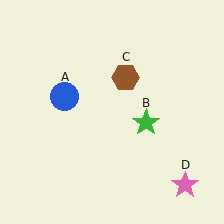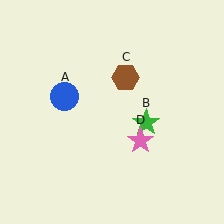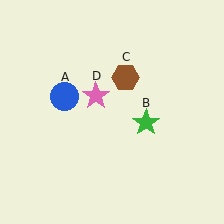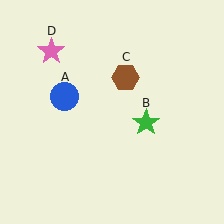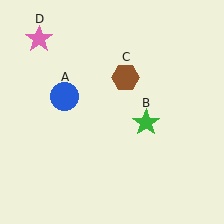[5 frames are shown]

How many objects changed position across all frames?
1 object changed position: pink star (object D).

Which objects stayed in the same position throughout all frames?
Blue circle (object A) and green star (object B) and brown hexagon (object C) remained stationary.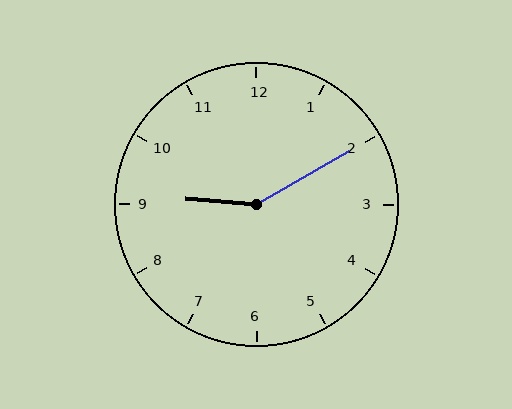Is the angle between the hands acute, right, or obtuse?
It is obtuse.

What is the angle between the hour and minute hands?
Approximately 145 degrees.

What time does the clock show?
9:10.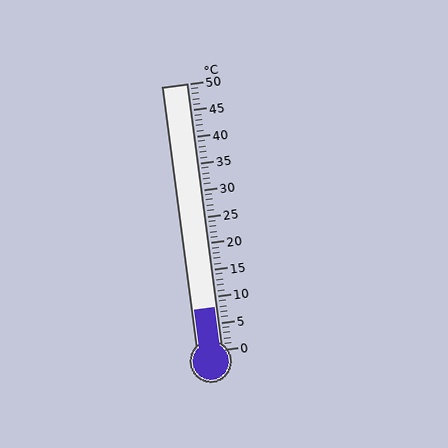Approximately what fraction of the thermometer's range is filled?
The thermometer is filled to approximately 15% of its range.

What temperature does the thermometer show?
The thermometer shows approximately 8°C.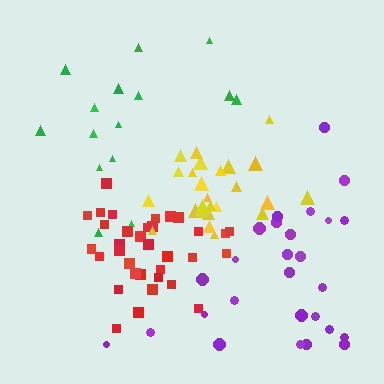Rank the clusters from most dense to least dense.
yellow, red, purple, green.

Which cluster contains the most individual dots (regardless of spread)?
Red (35).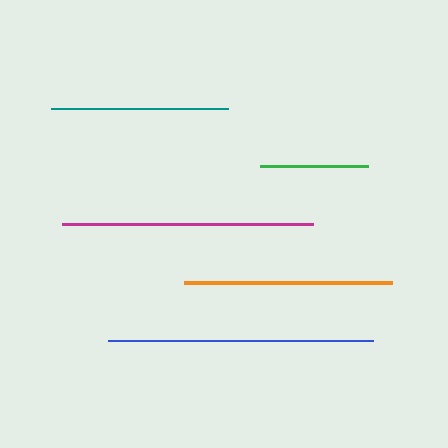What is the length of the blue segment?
The blue segment is approximately 264 pixels long.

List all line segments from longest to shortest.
From longest to shortest: blue, magenta, orange, teal, green.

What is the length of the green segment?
The green segment is approximately 108 pixels long.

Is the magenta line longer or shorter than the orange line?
The magenta line is longer than the orange line.